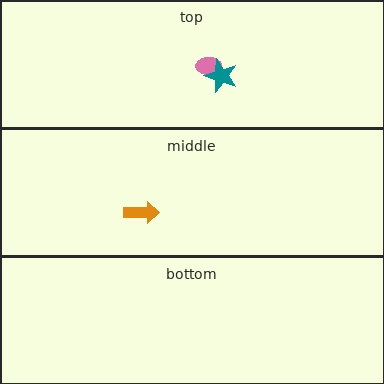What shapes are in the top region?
The pink ellipse, the teal star.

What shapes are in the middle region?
The orange arrow.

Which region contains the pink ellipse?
The top region.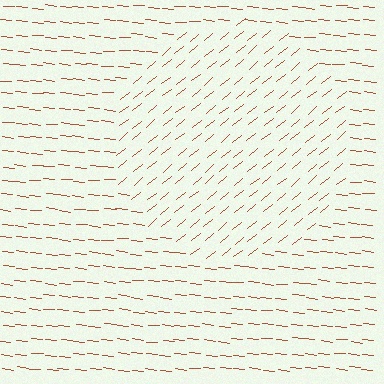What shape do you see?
I see a circle.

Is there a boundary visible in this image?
Yes, there is a texture boundary formed by a change in line orientation.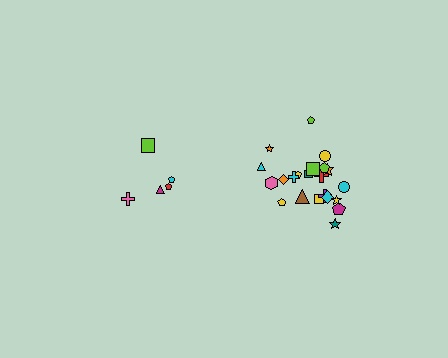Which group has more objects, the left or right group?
The right group.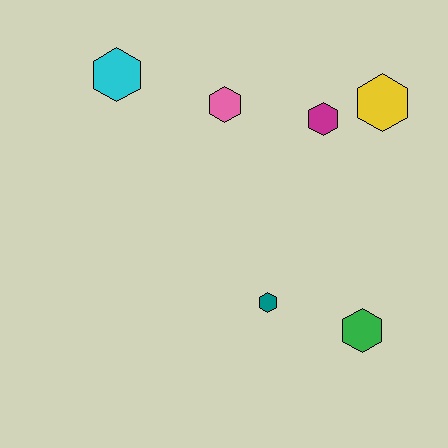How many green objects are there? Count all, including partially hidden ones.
There is 1 green object.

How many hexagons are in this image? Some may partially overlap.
There are 6 hexagons.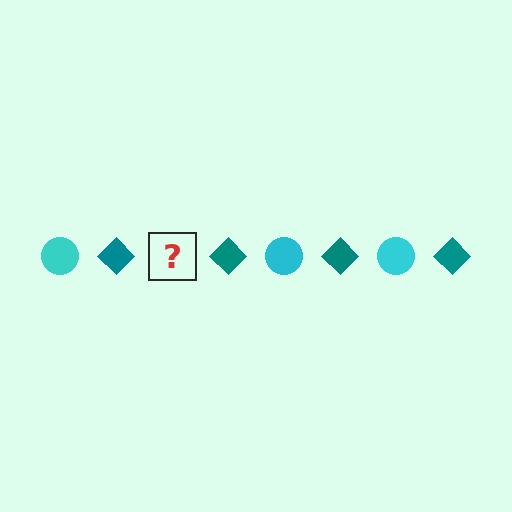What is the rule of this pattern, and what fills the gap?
The rule is that the pattern alternates between cyan circle and teal diamond. The gap should be filled with a cyan circle.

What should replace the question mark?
The question mark should be replaced with a cyan circle.